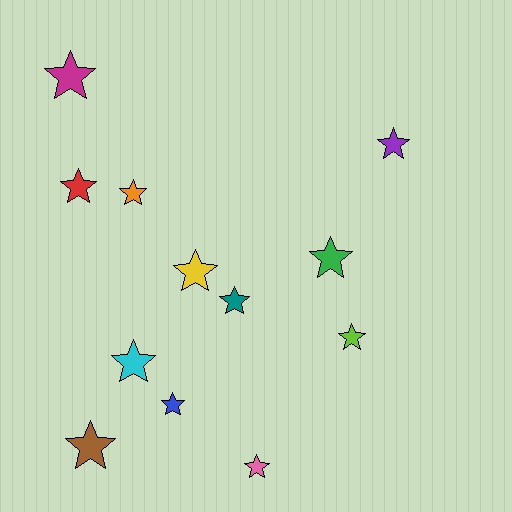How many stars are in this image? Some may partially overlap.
There are 12 stars.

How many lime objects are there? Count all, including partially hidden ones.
There is 1 lime object.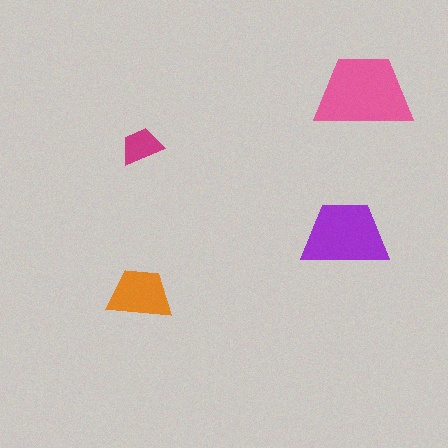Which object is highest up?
The pink trapezoid is topmost.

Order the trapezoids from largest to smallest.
the pink one, the purple one, the orange one, the magenta one.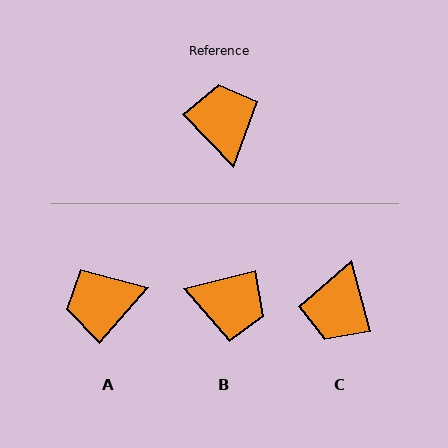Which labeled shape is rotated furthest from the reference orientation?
C, about 150 degrees away.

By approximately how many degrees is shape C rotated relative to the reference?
Approximately 150 degrees counter-clockwise.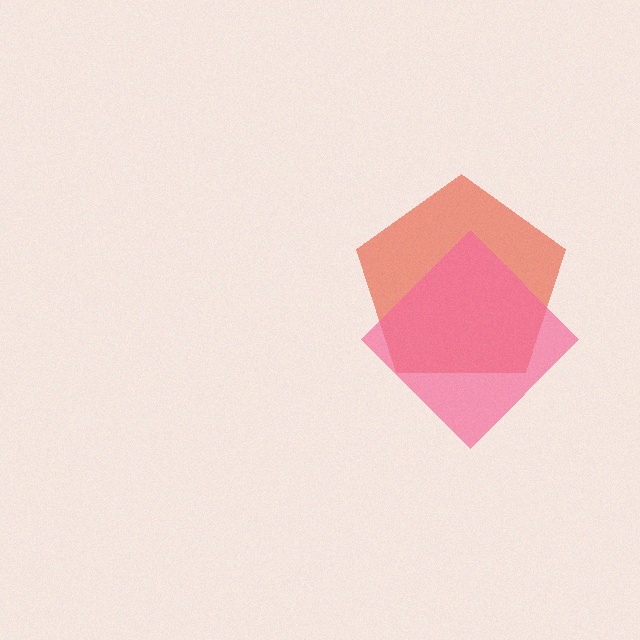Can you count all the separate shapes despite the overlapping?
Yes, there are 2 separate shapes.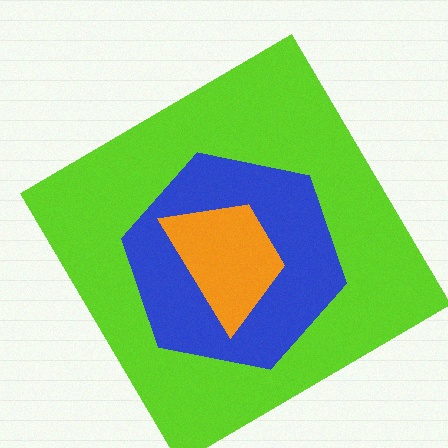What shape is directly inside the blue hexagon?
The orange trapezoid.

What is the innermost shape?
The orange trapezoid.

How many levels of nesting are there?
3.